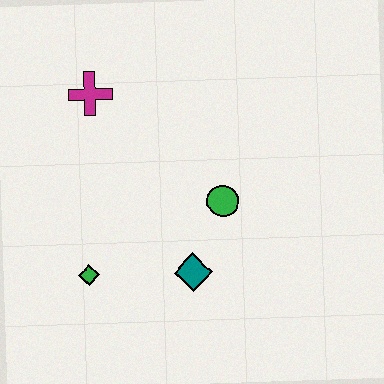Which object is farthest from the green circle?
The magenta cross is farthest from the green circle.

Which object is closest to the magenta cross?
The green circle is closest to the magenta cross.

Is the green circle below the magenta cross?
Yes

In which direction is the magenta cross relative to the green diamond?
The magenta cross is above the green diamond.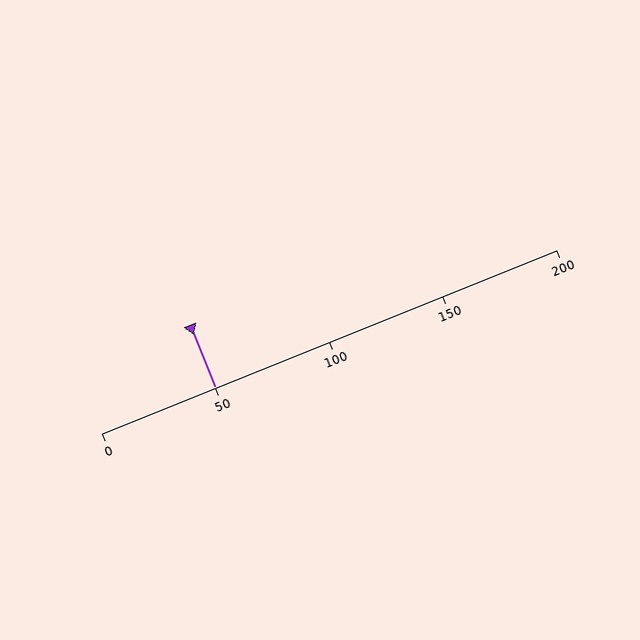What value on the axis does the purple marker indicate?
The marker indicates approximately 50.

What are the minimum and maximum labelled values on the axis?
The axis runs from 0 to 200.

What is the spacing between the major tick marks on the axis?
The major ticks are spaced 50 apart.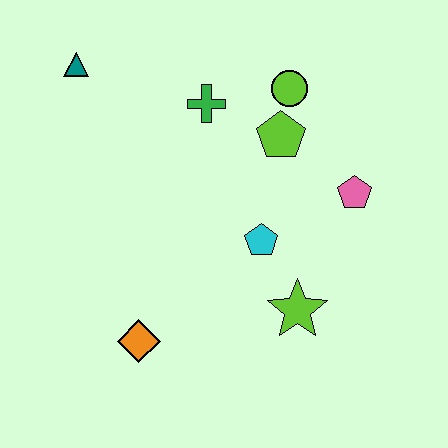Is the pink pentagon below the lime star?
No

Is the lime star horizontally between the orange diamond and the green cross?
No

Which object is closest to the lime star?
The cyan pentagon is closest to the lime star.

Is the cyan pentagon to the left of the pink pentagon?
Yes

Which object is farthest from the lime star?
The teal triangle is farthest from the lime star.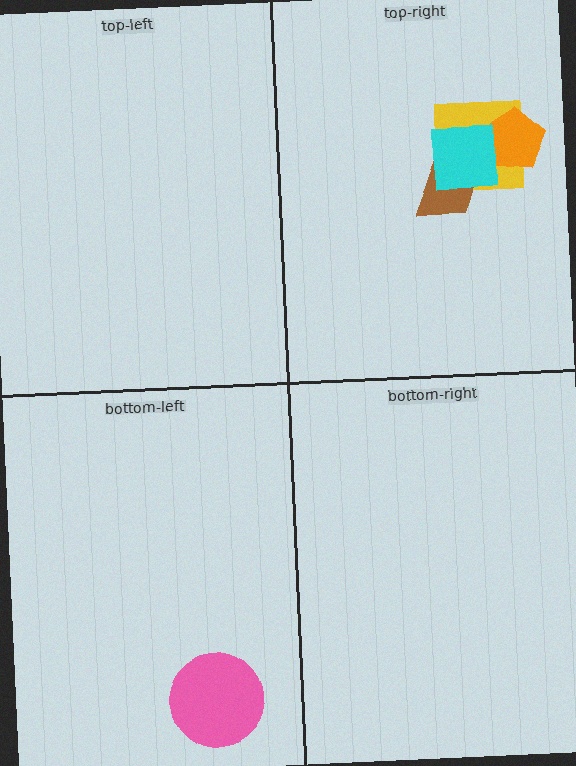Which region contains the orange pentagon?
The top-right region.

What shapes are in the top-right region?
The yellow square, the brown trapezoid, the orange pentagon, the cyan square.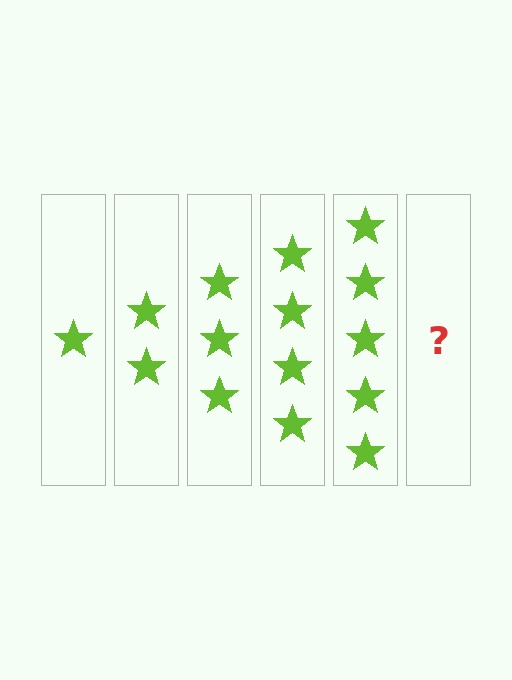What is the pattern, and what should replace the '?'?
The pattern is that each step adds one more star. The '?' should be 6 stars.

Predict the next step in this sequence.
The next step is 6 stars.